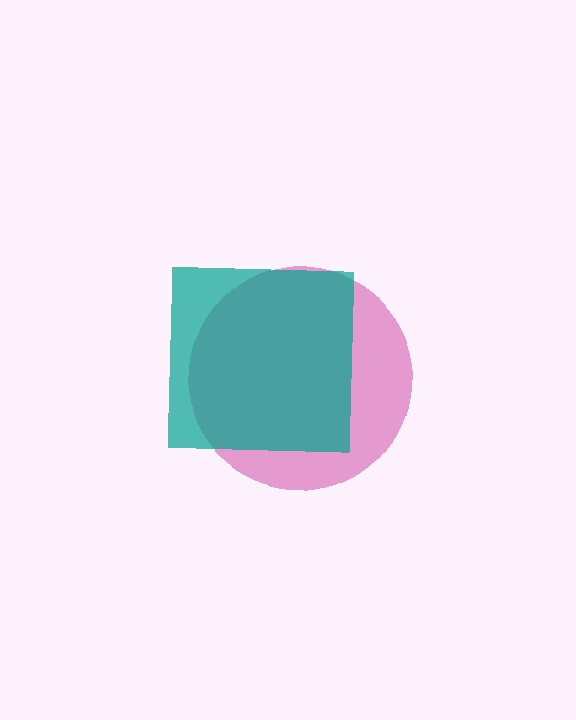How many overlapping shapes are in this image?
There are 2 overlapping shapes in the image.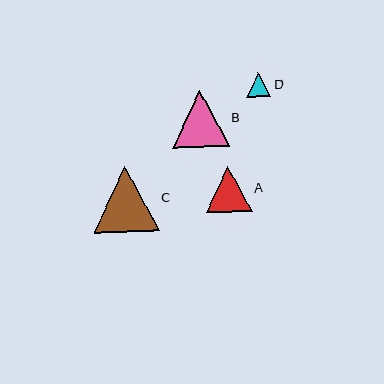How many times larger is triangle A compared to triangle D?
Triangle A is approximately 1.9 times the size of triangle D.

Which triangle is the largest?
Triangle C is the largest with a size of approximately 66 pixels.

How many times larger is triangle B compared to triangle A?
Triangle B is approximately 1.2 times the size of triangle A.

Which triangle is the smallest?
Triangle D is the smallest with a size of approximately 24 pixels.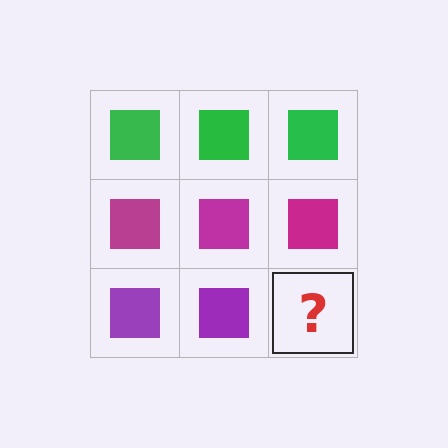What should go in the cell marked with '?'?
The missing cell should contain a purple square.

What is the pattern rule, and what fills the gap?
The rule is that each row has a consistent color. The gap should be filled with a purple square.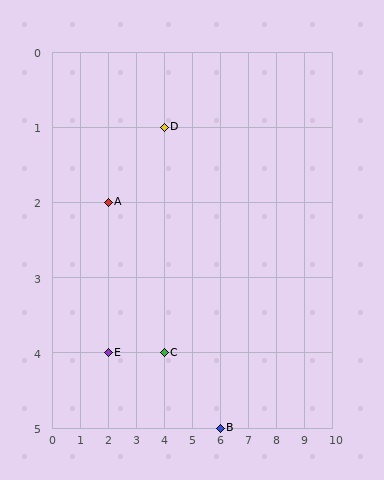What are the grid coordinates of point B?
Point B is at grid coordinates (6, 5).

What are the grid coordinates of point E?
Point E is at grid coordinates (2, 4).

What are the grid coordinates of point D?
Point D is at grid coordinates (4, 1).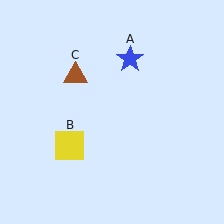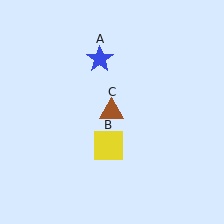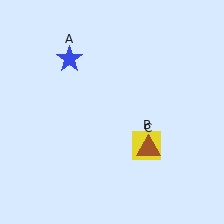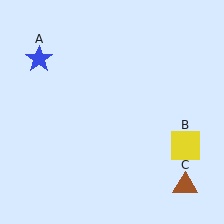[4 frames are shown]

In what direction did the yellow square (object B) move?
The yellow square (object B) moved right.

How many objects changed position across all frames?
3 objects changed position: blue star (object A), yellow square (object B), brown triangle (object C).